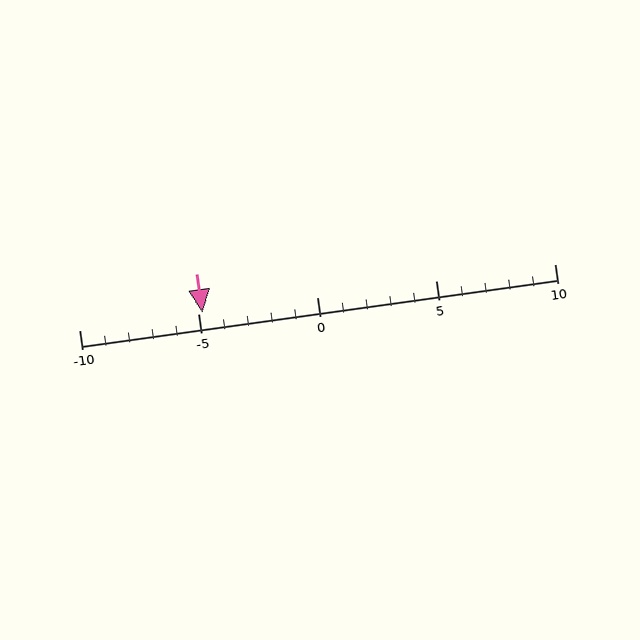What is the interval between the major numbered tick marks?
The major tick marks are spaced 5 units apart.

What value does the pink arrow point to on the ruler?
The pink arrow points to approximately -5.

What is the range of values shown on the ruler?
The ruler shows values from -10 to 10.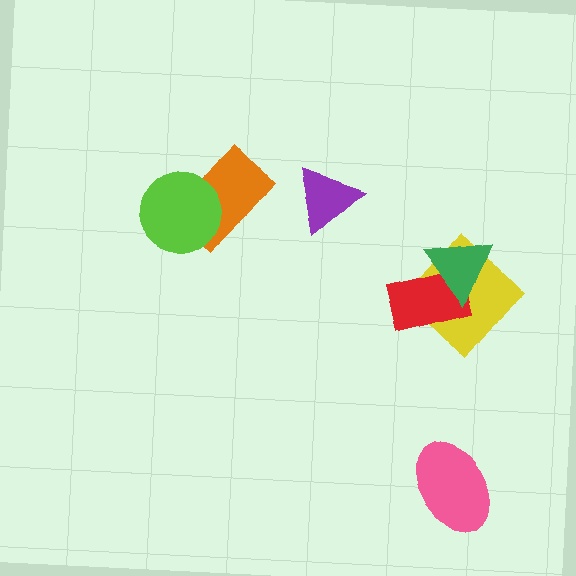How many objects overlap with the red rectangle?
2 objects overlap with the red rectangle.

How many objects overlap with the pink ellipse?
0 objects overlap with the pink ellipse.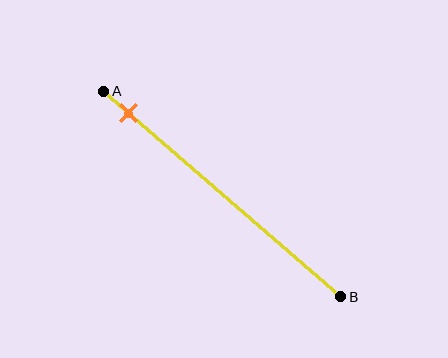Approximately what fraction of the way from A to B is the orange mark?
The orange mark is approximately 10% of the way from A to B.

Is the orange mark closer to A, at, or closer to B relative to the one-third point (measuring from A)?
The orange mark is closer to point A than the one-third point of segment AB.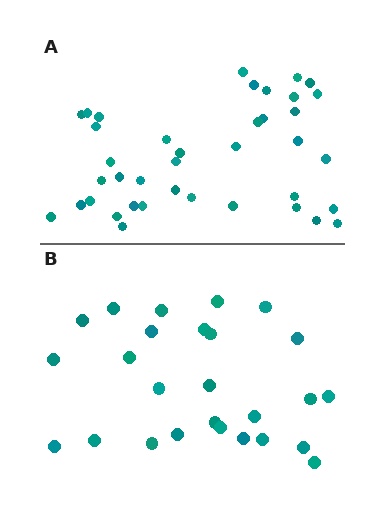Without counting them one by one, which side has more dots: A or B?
Region A (the top region) has more dots.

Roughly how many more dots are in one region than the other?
Region A has approximately 15 more dots than region B.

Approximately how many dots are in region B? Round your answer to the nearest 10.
About 30 dots. (The exact count is 26, which rounds to 30.)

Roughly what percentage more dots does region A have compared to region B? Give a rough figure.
About 50% more.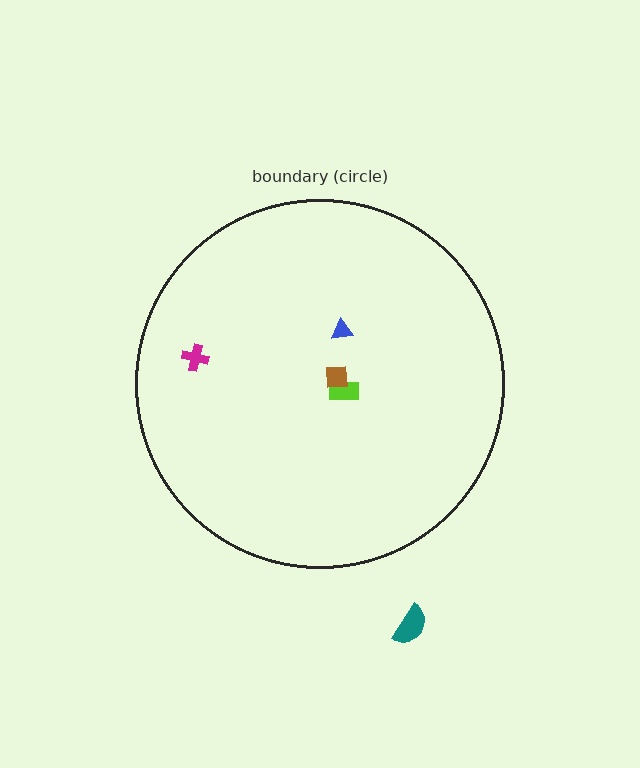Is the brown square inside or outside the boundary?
Inside.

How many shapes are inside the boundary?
4 inside, 1 outside.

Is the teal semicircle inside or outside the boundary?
Outside.